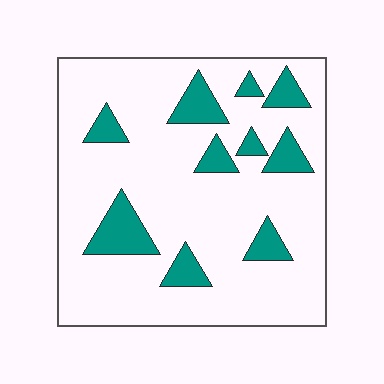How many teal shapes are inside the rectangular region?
10.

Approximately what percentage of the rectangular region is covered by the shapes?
Approximately 15%.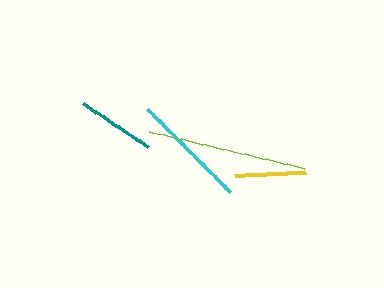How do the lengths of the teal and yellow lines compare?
The teal and yellow lines are approximately the same length.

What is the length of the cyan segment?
The cyan segment is approximately 117 pixels long.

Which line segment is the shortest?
The yellow line is the shortest at approximately 72 pixels.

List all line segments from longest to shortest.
From longest to shortest: lime, cyan, teal, yellow.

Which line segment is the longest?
The lime line is the longest at approximately 159 pixels.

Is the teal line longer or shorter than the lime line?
The lime line is longer than the teal line.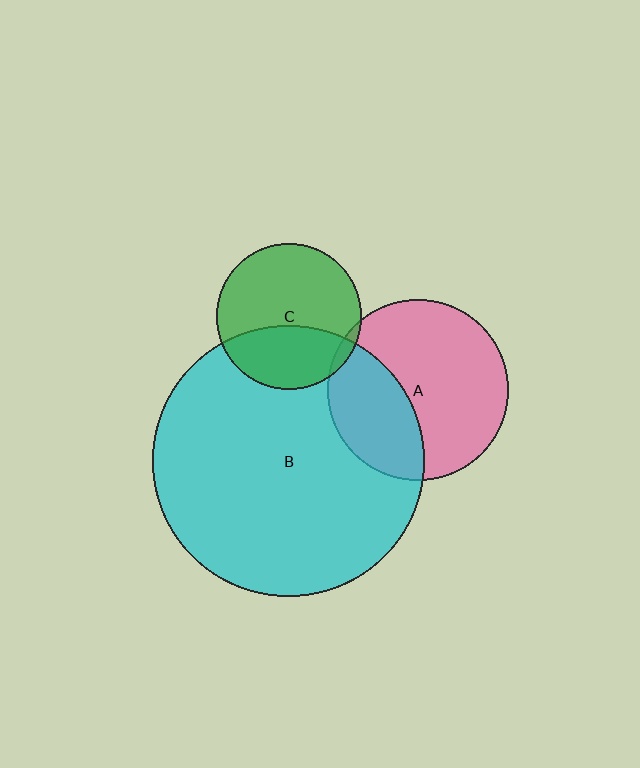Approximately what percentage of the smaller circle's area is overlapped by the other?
Approximately 35%.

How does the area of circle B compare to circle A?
Approximately 2.3 times.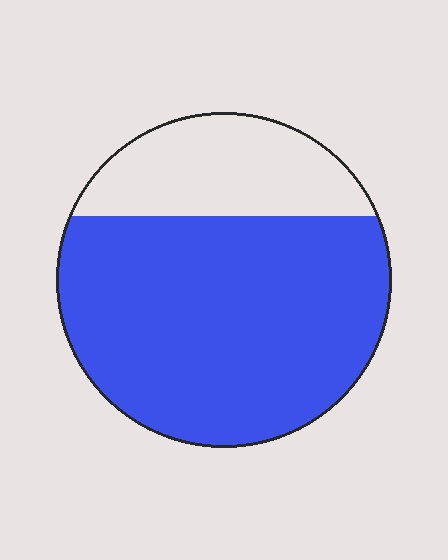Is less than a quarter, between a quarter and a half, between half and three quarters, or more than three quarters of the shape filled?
Between half and three quarters.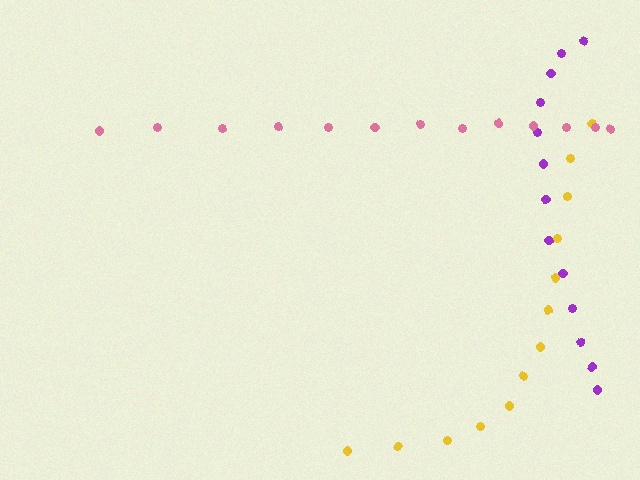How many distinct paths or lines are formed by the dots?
There are 3 distinct paths.